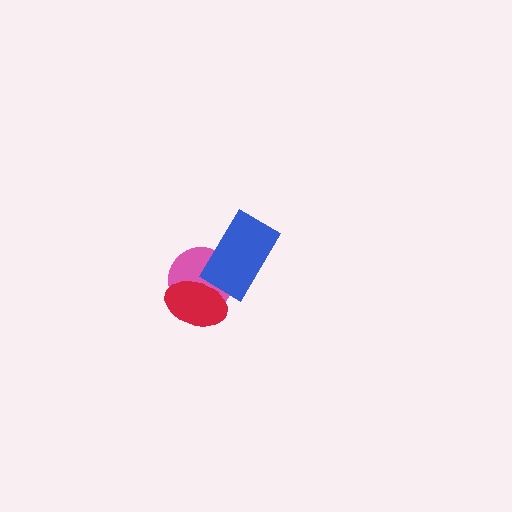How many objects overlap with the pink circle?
2 objects overlap with the pink circle.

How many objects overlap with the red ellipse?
1 object overlaps with the red ellipse.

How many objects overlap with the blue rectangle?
1 object overlaps with the blue rectangle.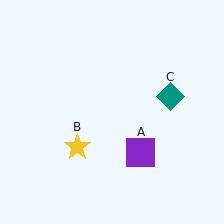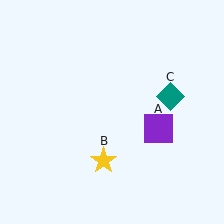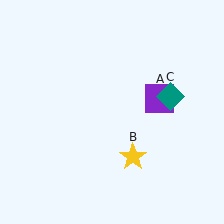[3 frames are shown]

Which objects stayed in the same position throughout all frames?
Teal diamond (object C) remained stationary.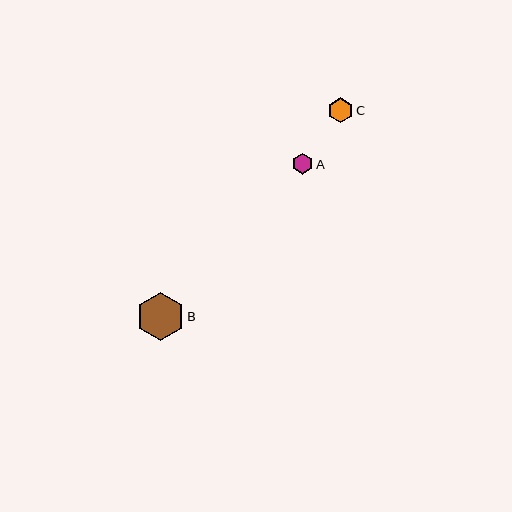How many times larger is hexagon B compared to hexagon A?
Hexagon B is approximately 2.4 times the size of hexagon A.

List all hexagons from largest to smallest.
From largest to smallest: B, C, A.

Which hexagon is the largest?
Hexagon B is the largest with a size of approximately 48 pixels.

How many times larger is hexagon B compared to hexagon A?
Hexagon B is approximately 2.4 times the size of hexagon A.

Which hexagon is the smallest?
Hexagon A is the smallest with a size of approximately 20 pixels.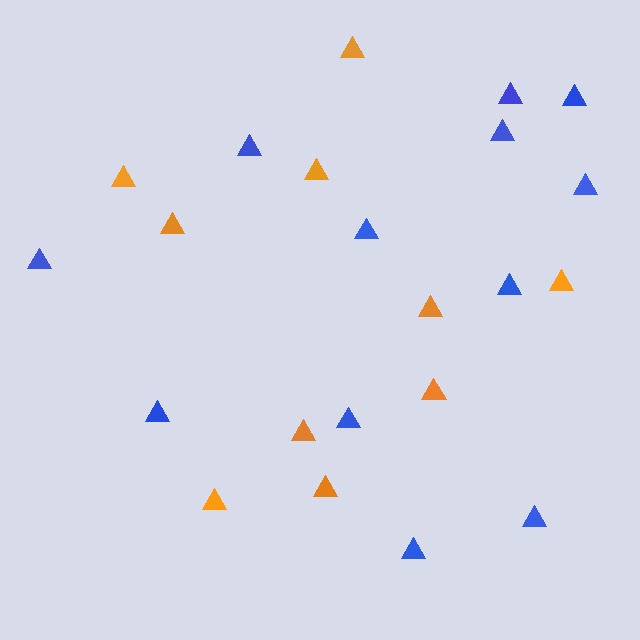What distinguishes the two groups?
There are 2 groups: one group of blue triangles (12) and one group of orange triangles (10).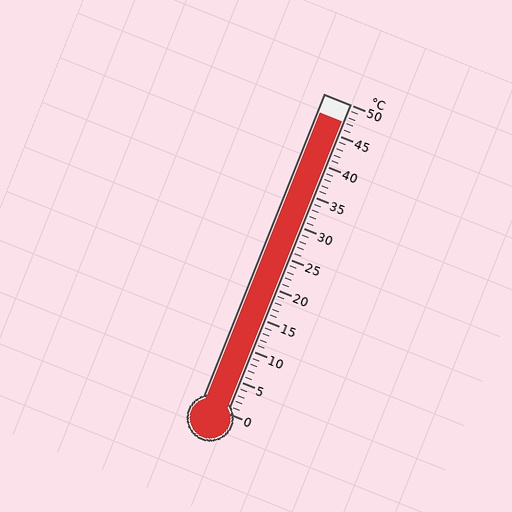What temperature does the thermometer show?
The thermometer shows approximately 47°C.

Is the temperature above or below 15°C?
The temperature is above 15°C.